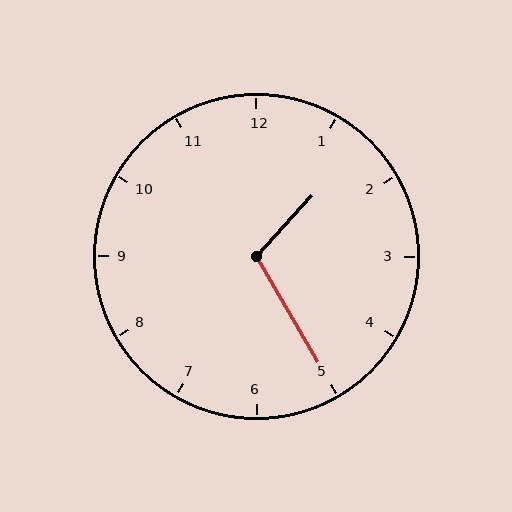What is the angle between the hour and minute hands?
Approximately 108 degrees.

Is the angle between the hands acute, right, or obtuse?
It is obtuse.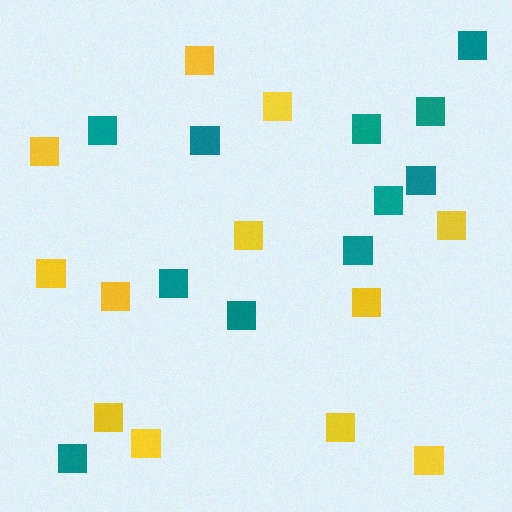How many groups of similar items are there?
There are 2 groups: one group of yellow squares (12) and one group of teal squares (11).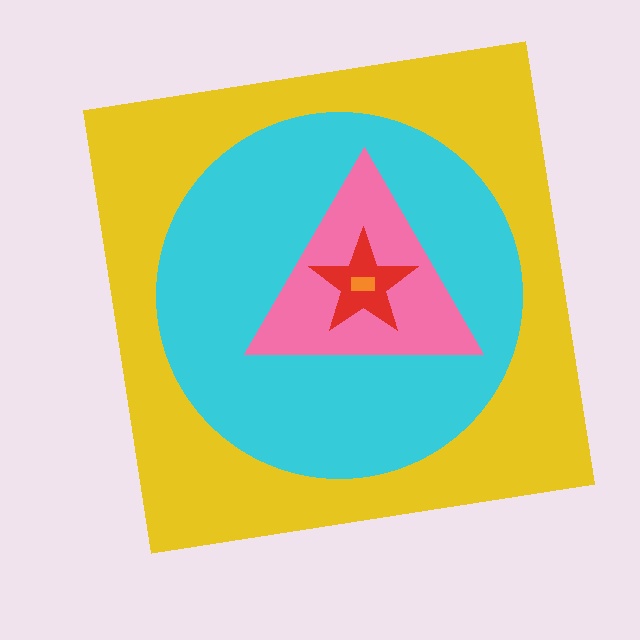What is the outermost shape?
The yellow square.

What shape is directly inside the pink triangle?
The red star.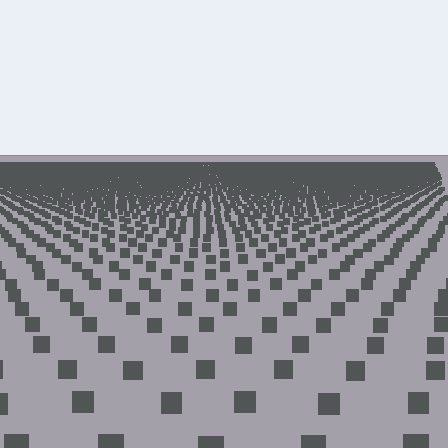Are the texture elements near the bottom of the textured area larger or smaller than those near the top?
Larger. Near the bottom, elements are closer to the viewer and appear at a bigger on-screen size.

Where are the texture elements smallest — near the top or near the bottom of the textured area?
Near the top.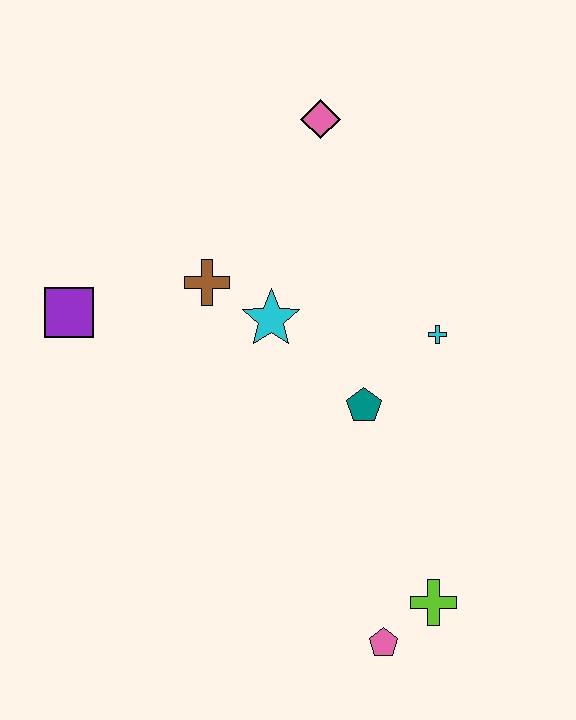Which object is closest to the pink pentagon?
The lime cross is closest to the pink pentagon.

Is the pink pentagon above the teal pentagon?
No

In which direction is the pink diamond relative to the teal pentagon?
The pink diamond is above the teal pentagon.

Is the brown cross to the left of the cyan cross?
Yes